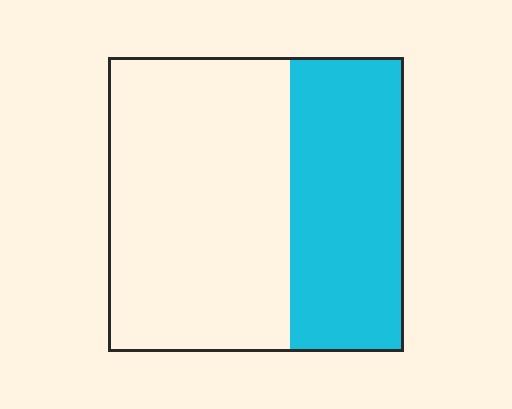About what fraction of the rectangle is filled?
About three eighths (3/8).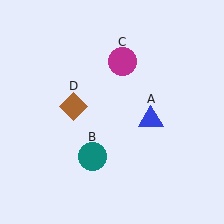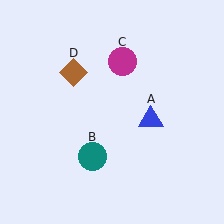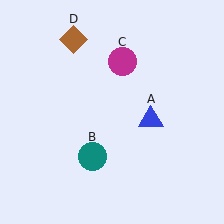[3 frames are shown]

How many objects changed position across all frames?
1 object changed position: brown diamond (object D).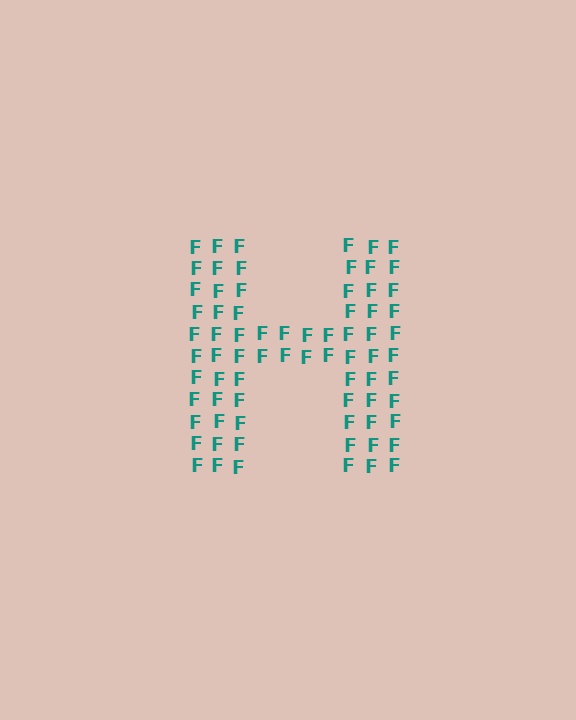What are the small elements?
The small elements are letter F's.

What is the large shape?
The large shape is the letter H.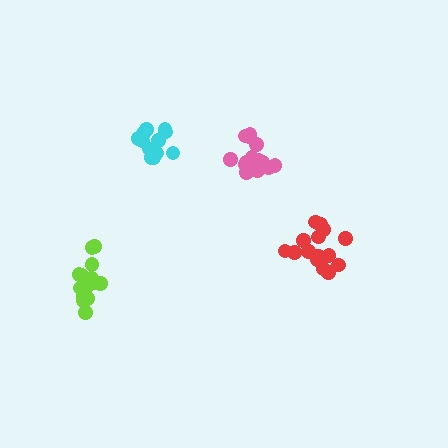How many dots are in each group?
Group 1: 13 dots, Group 2: 16 dots, Group 3: 15 dots, Group 4: 15 dots (59 total).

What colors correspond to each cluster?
The clusters are colored: cyan, lime, red, pink.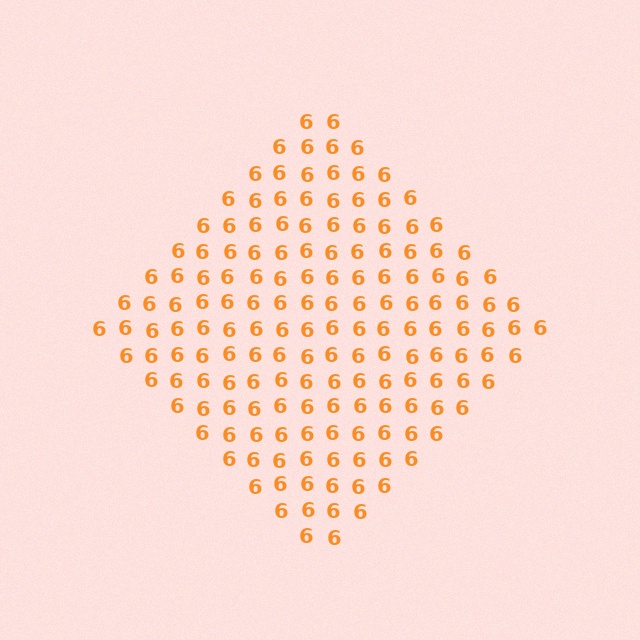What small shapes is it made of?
It is made of small digit 6's.